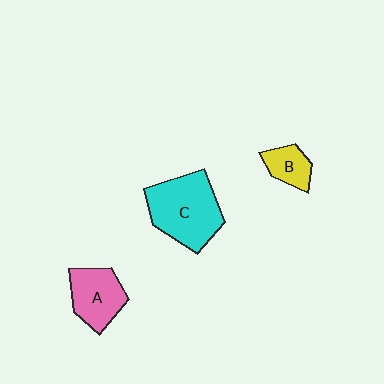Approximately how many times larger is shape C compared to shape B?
Approximately 2.7 times.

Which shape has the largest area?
Shape C (cyan).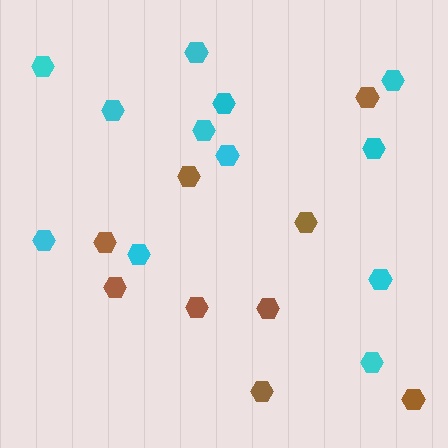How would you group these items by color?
There are 2 groups: one group of cyan hexagons (12) and one group of brown hexagons (9).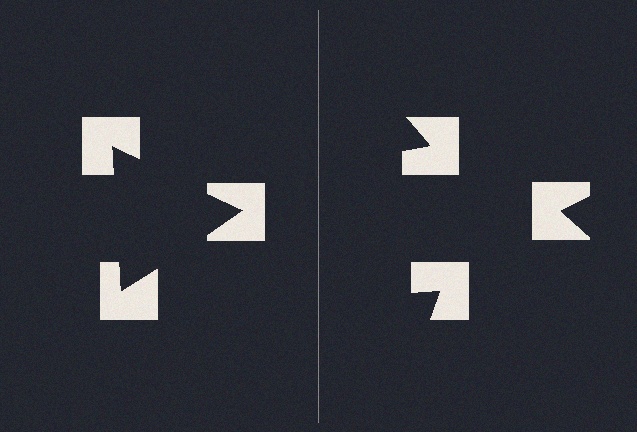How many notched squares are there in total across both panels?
6 — 3 on each side.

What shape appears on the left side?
An illusory triangle.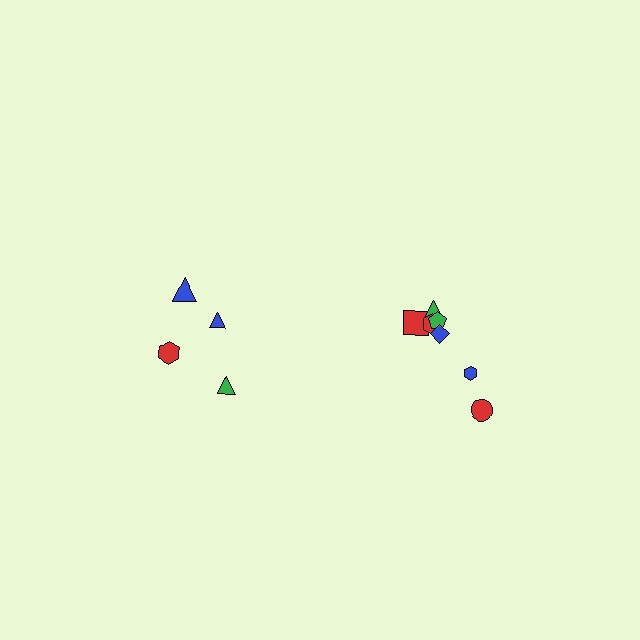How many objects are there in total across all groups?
There are 11 objects.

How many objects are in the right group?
There are 7 objects.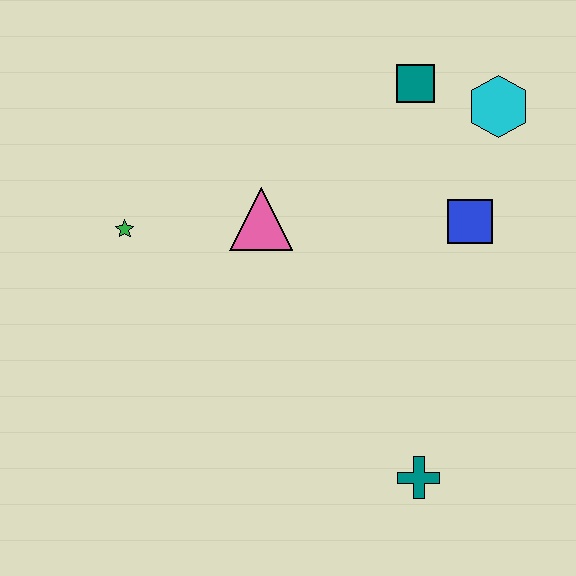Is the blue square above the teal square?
No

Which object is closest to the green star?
The pink triangle is closest to the green star.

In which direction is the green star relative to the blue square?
The green star is to the left of the blue square.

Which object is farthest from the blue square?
The green star is farthest from the blue square.